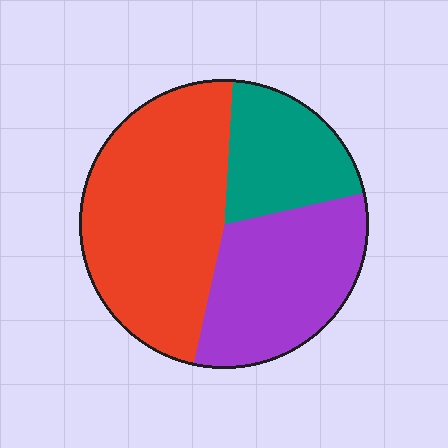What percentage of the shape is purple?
Purple covers about 30% of the shape.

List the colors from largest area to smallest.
From largest to smallest: red, purple, teal.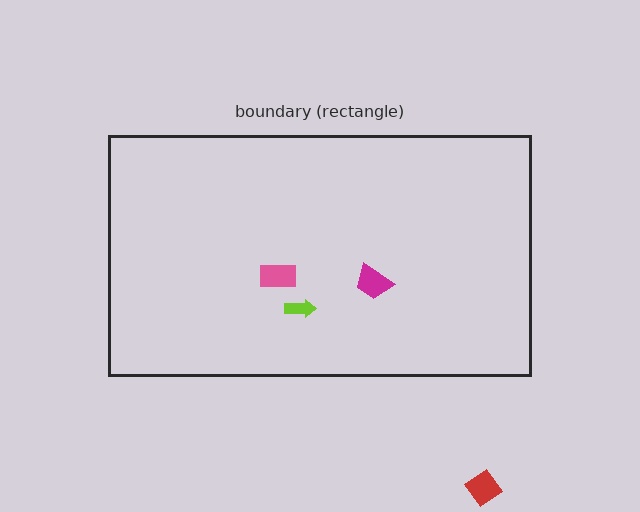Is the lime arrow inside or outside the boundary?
Inside.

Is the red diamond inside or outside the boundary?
Outside.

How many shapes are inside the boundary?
3 inside, 1 outside.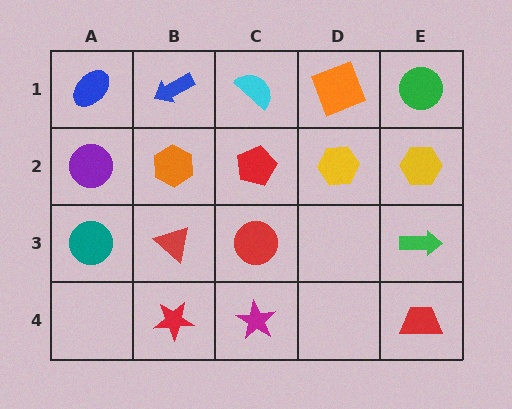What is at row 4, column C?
A magenta star.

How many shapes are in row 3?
4 shapes.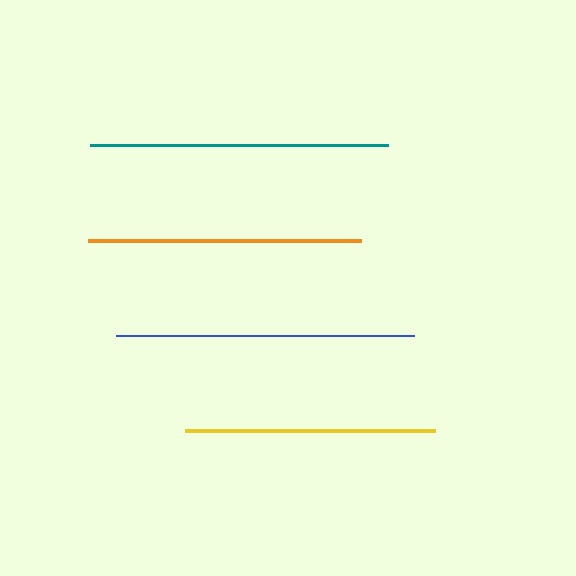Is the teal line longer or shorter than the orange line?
The teal line is longer than the orange line.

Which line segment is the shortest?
The yellow line is the shortest at approximately 250 pixels.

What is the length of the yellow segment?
The yellow segment is approximately 250 pixels long.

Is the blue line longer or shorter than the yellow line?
The blue line is longer than the yellow line.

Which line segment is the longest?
The blue line is the longest at approximately 299 pixels.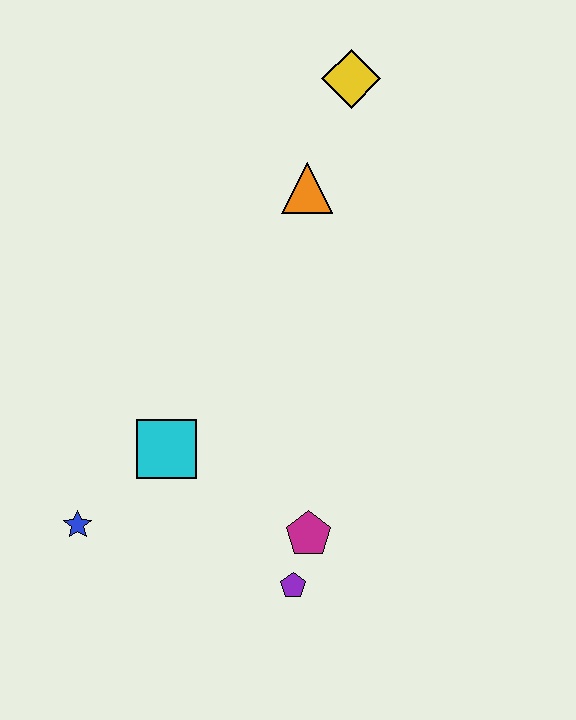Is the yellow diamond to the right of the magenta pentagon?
Yes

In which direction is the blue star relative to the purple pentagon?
The blue star is to the left of the purple pentagon.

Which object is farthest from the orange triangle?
The blue star is farthest from the orange triangle.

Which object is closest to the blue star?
The cyan square is closest to the blue star.